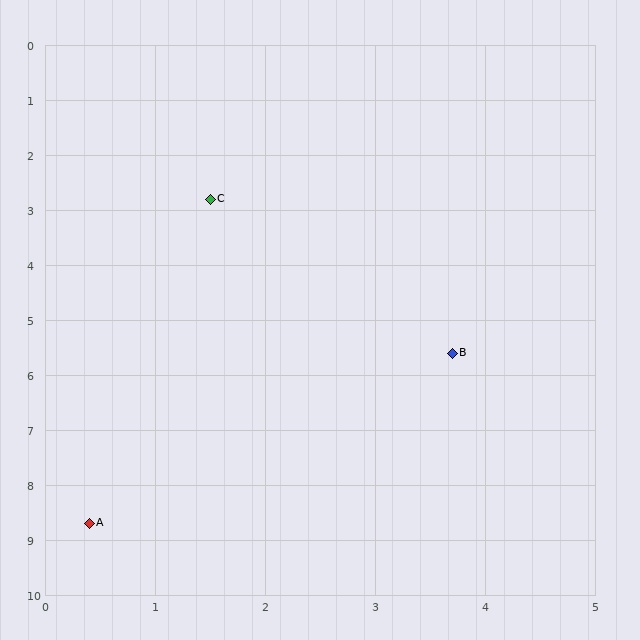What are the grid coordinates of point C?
Point C is at approximately (1.5, 2.8).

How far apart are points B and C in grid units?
Points B and C are about 3.6 grid units apart.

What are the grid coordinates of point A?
Point A is at approximately (0.4, 8.7).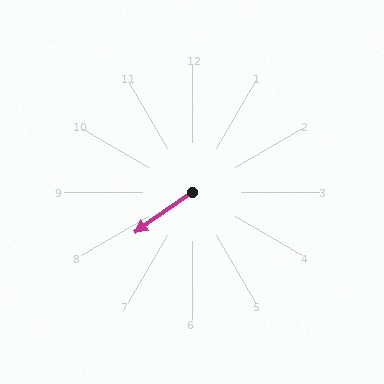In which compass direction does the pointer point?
Southwest.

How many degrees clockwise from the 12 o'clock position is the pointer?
Approximately 235 degrees.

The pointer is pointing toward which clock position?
Roughly 8 o'clock.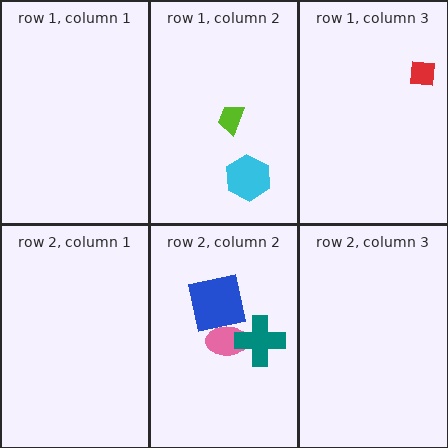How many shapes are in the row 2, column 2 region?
3.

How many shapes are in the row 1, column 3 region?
1.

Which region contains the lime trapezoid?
The row 1, column 2 region.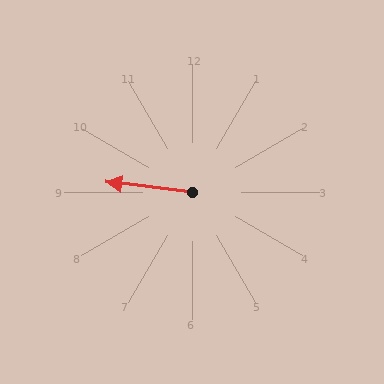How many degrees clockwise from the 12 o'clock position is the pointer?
Approximately 277 degrees.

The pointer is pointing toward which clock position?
Roughly 9 o'clock.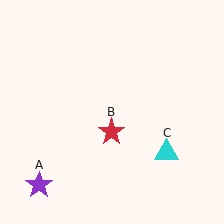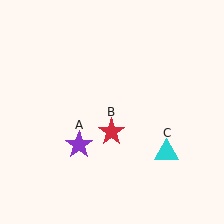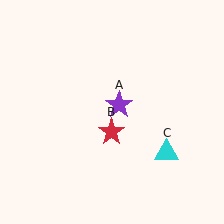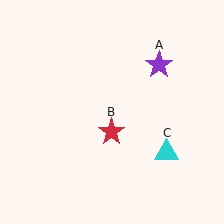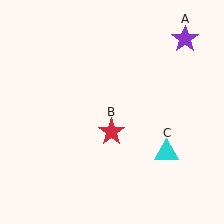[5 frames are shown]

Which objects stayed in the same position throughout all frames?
Red star (object B) and cyan triangle (object C) remained stationary.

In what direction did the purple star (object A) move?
The purple star (object A) moved up and to the right.